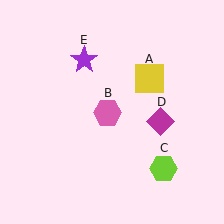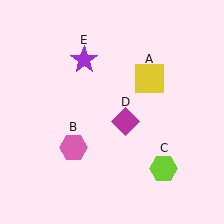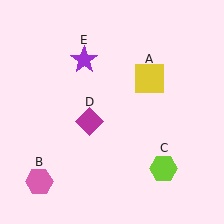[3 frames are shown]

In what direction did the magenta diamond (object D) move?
The magenta diamond (object D) moved left.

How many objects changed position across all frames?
2 objects changed position: pink hexagon (object B), magenta diamond (object D).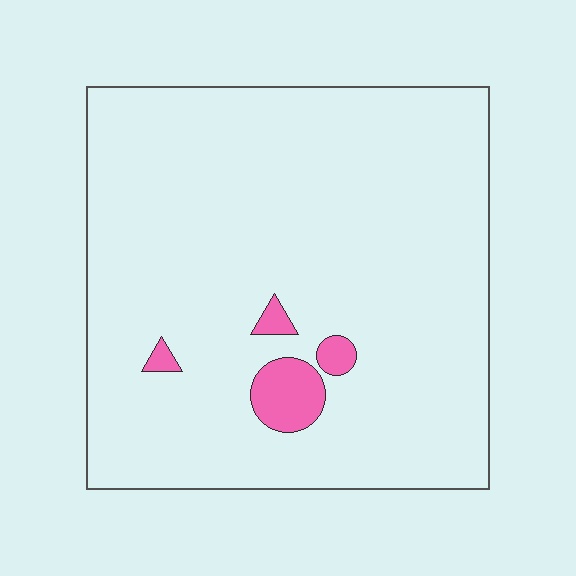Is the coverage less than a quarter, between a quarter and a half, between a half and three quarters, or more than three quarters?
Less than a quarter.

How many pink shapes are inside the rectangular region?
4.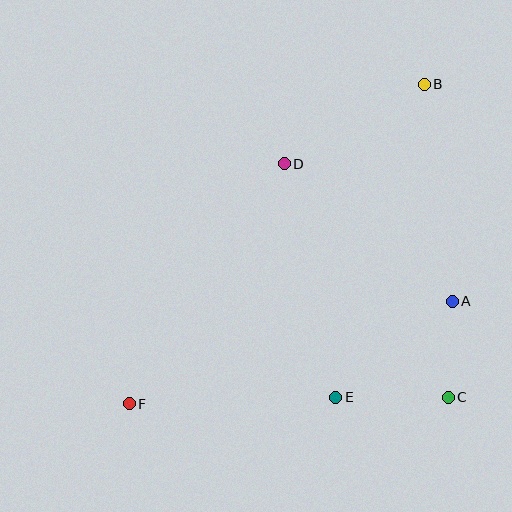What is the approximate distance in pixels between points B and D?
The distance between B and D is approximately 161 pixels.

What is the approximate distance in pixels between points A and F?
The distance between A and F is approximately 339 pixels.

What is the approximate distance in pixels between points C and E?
The distance between C and E is approximately 113 pixels.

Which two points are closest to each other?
Points A and C are closest to each other.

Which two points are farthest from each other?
Points B and F are farthest from each other.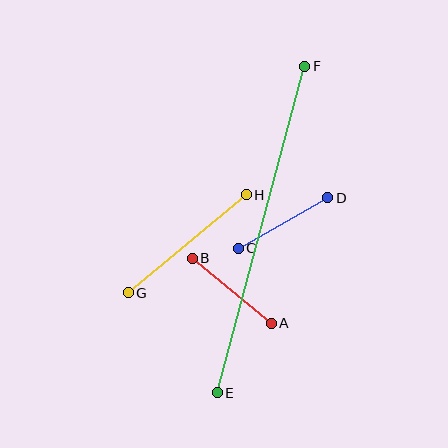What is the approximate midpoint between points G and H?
The midpoint is at approximately (187, 244) pixels.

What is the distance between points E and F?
The distance is approximately 338 pixels.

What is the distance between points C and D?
The distance is approximately 103 pixels.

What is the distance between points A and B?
The distance is approximately 102 pixels.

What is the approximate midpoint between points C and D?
The midpoint is at approximately (283, 223) pixels.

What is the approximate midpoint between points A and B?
The midpoint is at approximately (232, 291) pixels.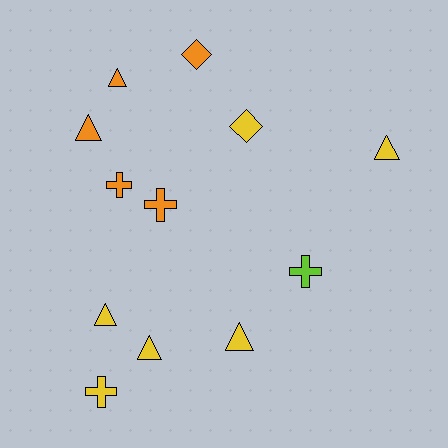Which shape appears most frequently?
Triangle, with 6 objects.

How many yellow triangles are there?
There are 4 yellow triangles.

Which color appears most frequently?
Yellow, with 6 objects.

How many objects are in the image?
There are 12 objects.